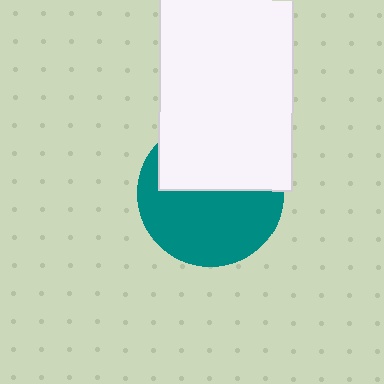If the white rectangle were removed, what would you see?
You would see the complete teal circle.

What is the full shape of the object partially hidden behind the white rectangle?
The partially hidden object is a teal circle.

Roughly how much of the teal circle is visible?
About half of it is visible (roughly 56%).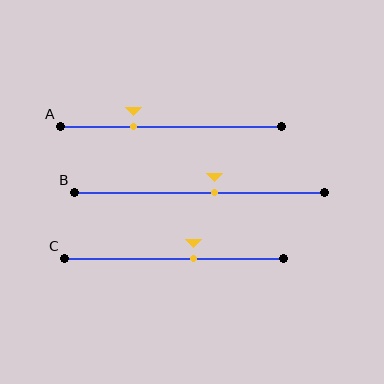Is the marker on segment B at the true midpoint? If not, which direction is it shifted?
No, the marker on segment B is shifted to the right by about 6% of the segment length.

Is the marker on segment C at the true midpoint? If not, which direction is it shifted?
No, the marker on segment C is shifted to the right by about 9% of the segment length.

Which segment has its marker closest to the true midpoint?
Segment B has its marker closest to the true midpoint.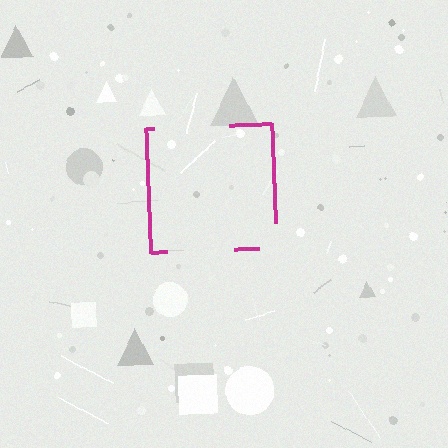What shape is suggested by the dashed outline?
The dashed outline suggests a square.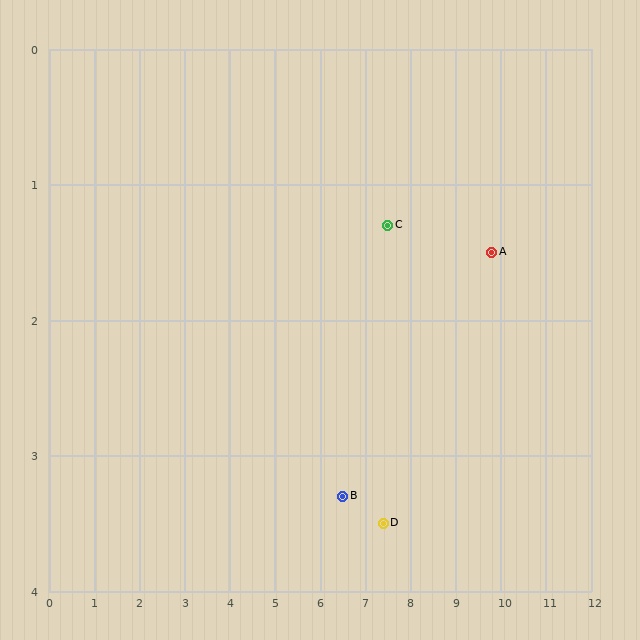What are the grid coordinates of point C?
Point C is at approximately (7.5, 1.3).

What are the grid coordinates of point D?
Point D is at approximately (7.4, 3.5).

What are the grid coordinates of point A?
Point A is at approximately (9.8, 1.5).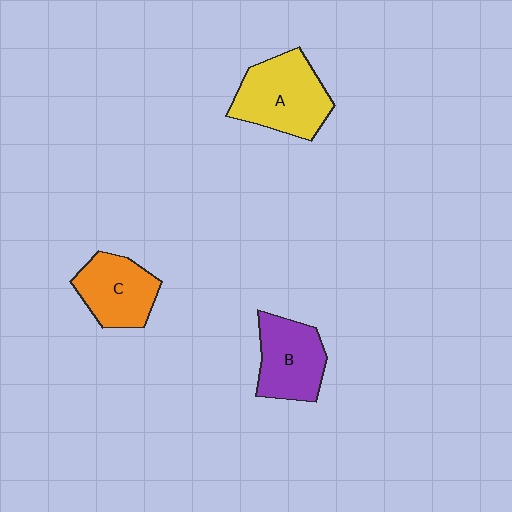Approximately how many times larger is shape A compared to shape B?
Approximately 1.2 times.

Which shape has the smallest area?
Shape C (orange).